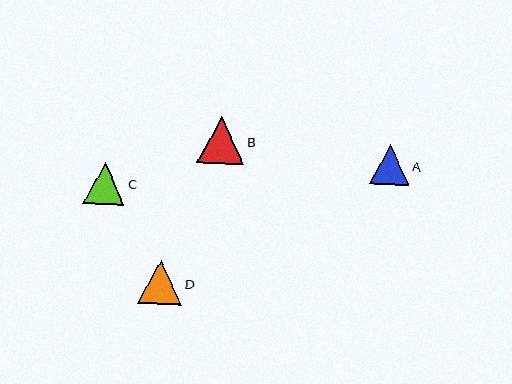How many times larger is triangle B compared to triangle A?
Triangle B is approximately 1.2 times the size of triangle A.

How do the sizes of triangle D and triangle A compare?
Triangle D and triangle A are approximately the same size.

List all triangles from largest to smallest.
From largest to smallest: B, D, C, A.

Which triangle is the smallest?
Triangle A is the smallest with a size of approximately 40 pixels.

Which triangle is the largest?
Triangle B is the largest with a size of approximately 47 pixels.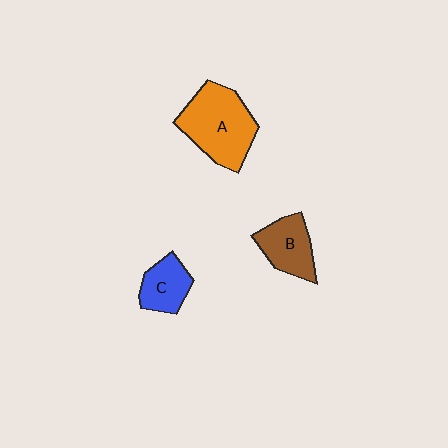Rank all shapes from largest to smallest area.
From largest to smallest: A (orange), B (brown), C (blue).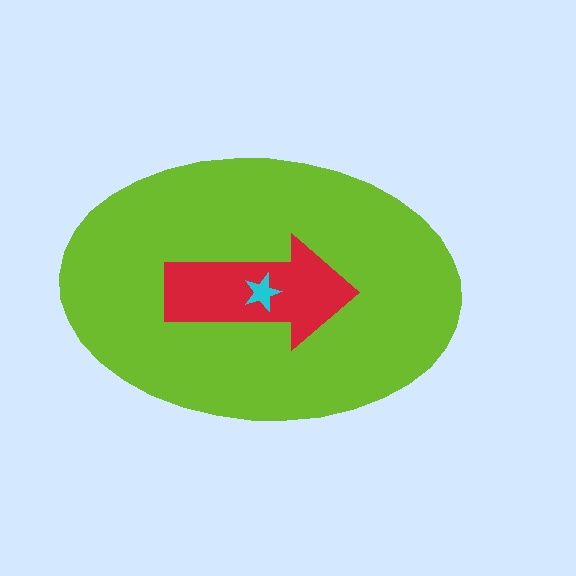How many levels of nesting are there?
3.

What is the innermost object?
The cyan star.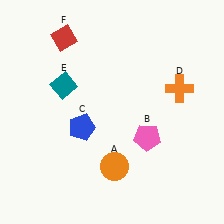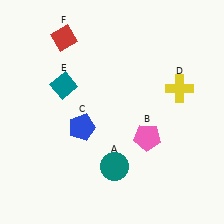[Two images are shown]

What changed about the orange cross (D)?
In Image 1, D is orange. In Image 2, it changed to yellow.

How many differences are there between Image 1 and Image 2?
There are 2 differences between the two images.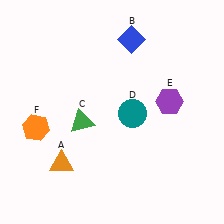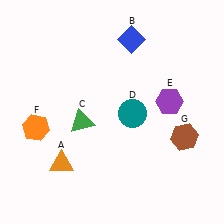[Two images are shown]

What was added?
A brown hexagon (G) was added in Image 2.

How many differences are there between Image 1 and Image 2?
There is 1 difference between the two images.